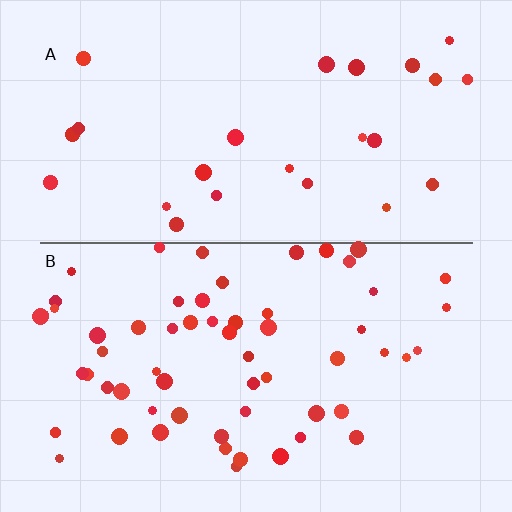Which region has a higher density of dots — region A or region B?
B (the bottom).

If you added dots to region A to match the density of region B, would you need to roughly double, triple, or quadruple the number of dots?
Approximately double.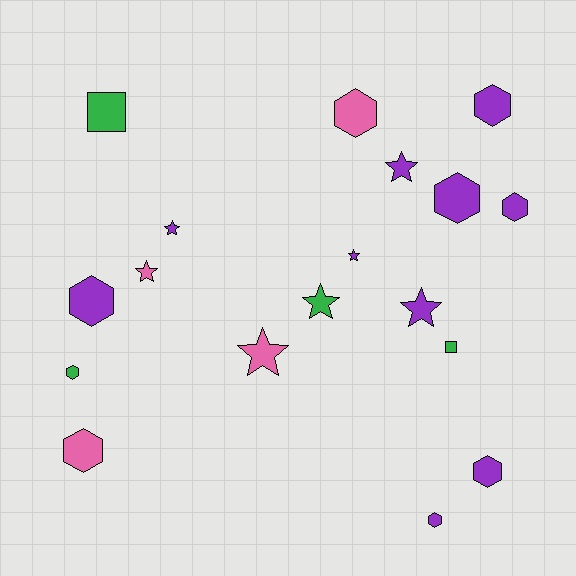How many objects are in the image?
There are 18 objects.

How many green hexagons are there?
There is 1 green hexagon.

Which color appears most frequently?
Purple, with 10 objects.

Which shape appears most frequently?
Hexagon, with 9 objects.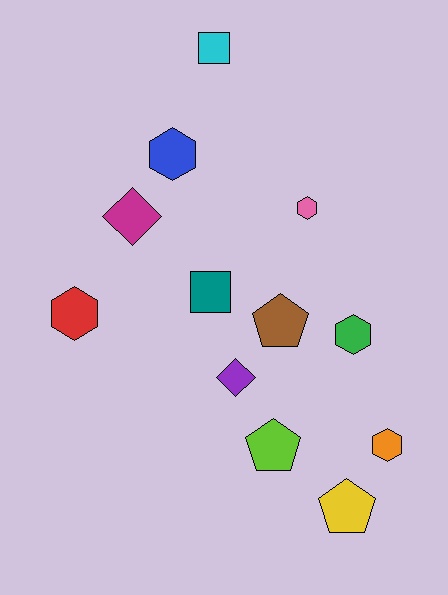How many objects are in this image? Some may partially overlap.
There are 12 objects.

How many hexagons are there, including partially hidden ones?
There are 5 hexagons.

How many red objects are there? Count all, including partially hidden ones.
There is 1 red object.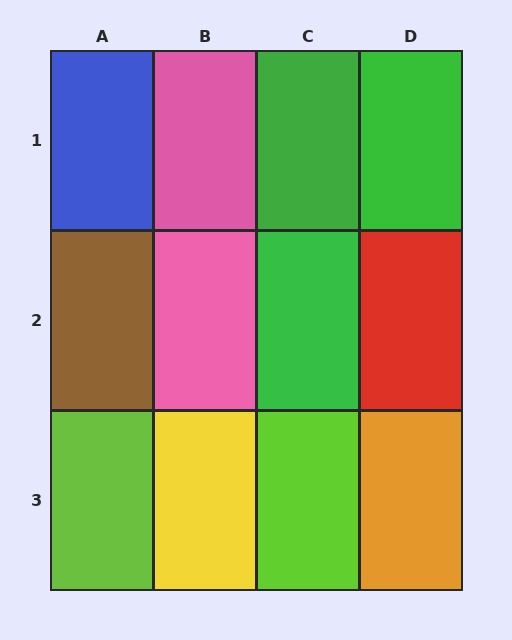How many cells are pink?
2 cells are pink.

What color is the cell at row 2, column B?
Pink.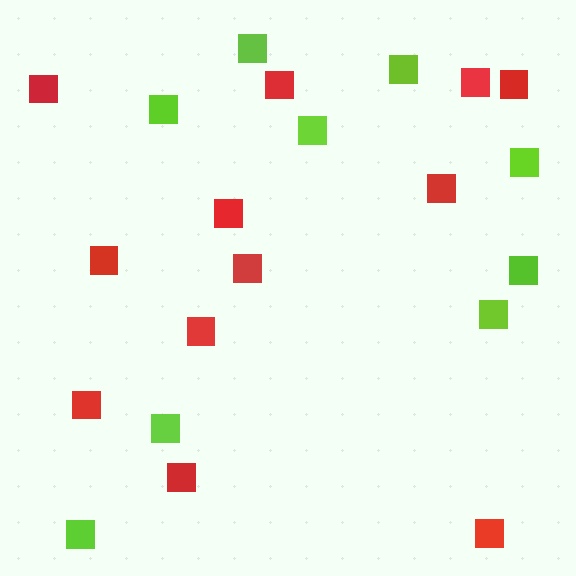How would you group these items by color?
There are 2 groups: one group of red squares (12) and one group of lime squares (9).